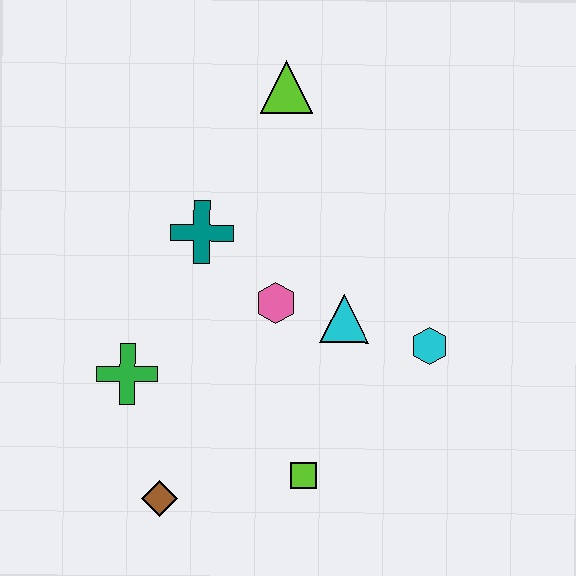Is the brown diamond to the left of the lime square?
Yes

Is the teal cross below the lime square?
No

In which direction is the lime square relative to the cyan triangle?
The lime square is below the cyan triangle.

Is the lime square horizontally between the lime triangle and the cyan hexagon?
Yes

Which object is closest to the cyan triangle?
The pink hexagon is closest to the cyan triangle.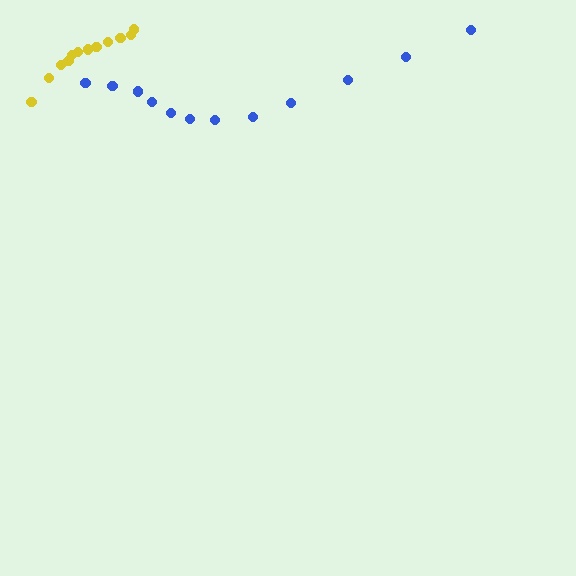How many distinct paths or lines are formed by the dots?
There are 2 distinct paths.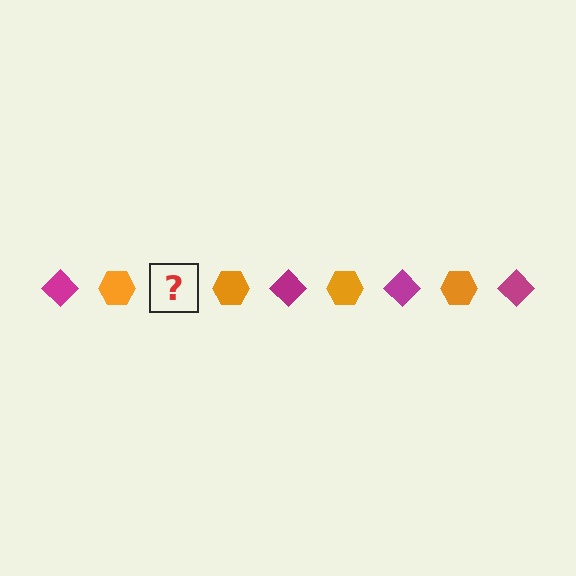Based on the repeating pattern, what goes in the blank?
The blank should be a magenta diamond.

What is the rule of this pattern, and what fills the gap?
The rule is that the pattern alternates between magenta diamond and orange hexagon. The gap should be filled with a magenta diamond.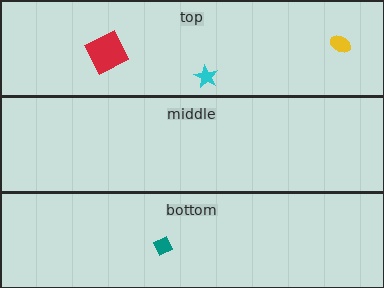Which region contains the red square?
The top region.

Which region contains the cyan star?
The top region.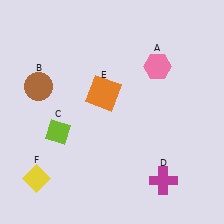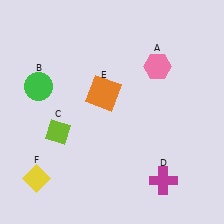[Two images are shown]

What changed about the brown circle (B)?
In Image 1, B is brown. In Image 2, it changed to green.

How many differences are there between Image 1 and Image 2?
There is 1 difference between the two images.